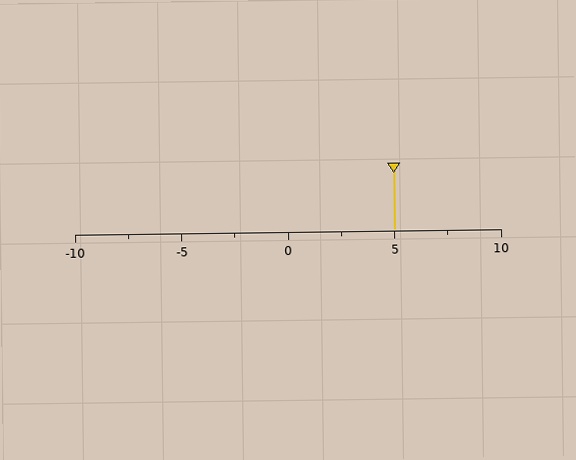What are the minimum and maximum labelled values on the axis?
The axis runs from -10 to 10.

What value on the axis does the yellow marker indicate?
The marker indicates approximately 5.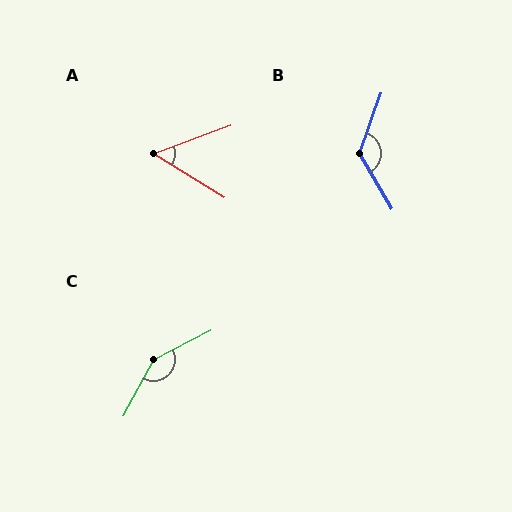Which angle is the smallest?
A, at approximately 52 degrees.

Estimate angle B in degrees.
Approximately 130 degrees.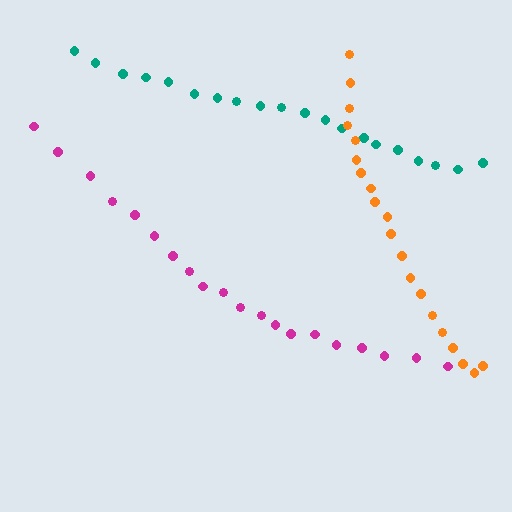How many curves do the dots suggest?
There are 3 distinct paths.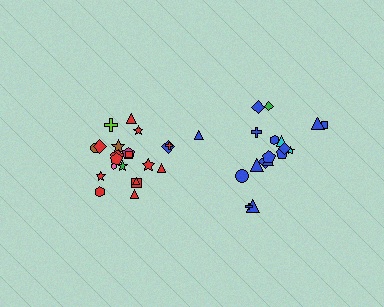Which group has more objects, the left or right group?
The left group.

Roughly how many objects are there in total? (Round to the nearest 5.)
Roughly 40 objects in total.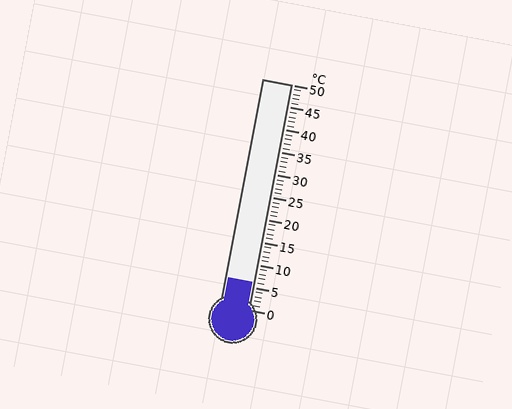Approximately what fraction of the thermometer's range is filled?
The thermometer is filled to approximately 10% of its range.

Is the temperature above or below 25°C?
The temperature is below 25°C.